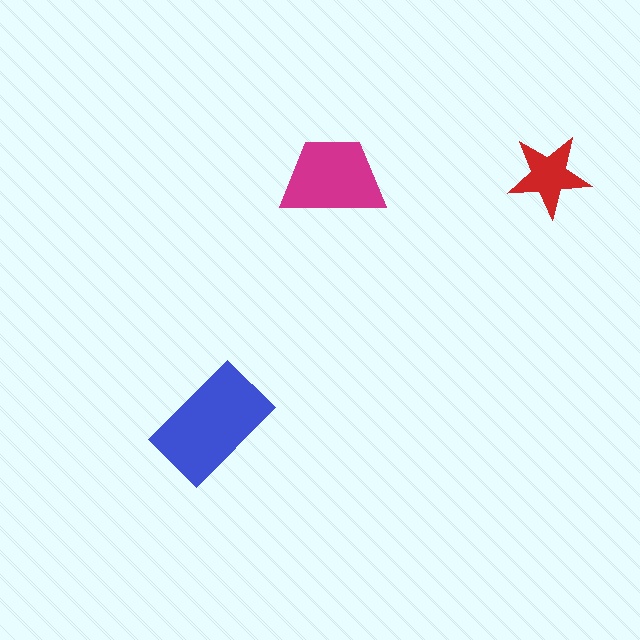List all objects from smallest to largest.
The red star, the magenta trapezoid, the blue rectangle.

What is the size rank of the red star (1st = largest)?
3rd.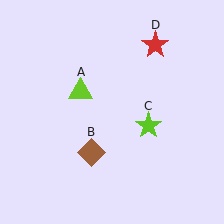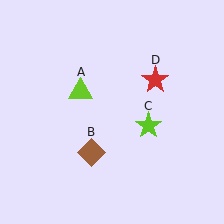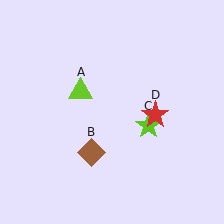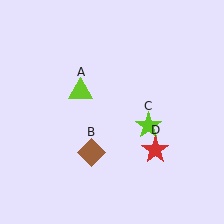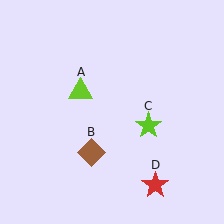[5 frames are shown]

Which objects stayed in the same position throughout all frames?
Lime triangle (object A) and brown diamond (object B) and lime star (object C) remained stationary.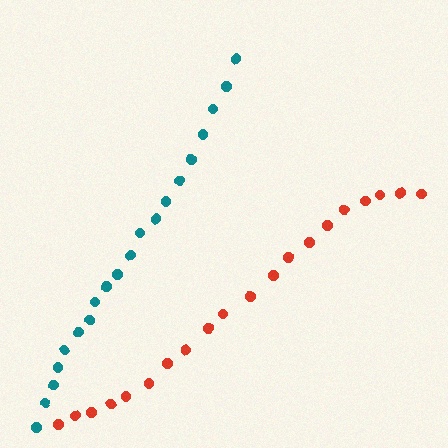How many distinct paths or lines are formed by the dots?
There are 2 distinct paths.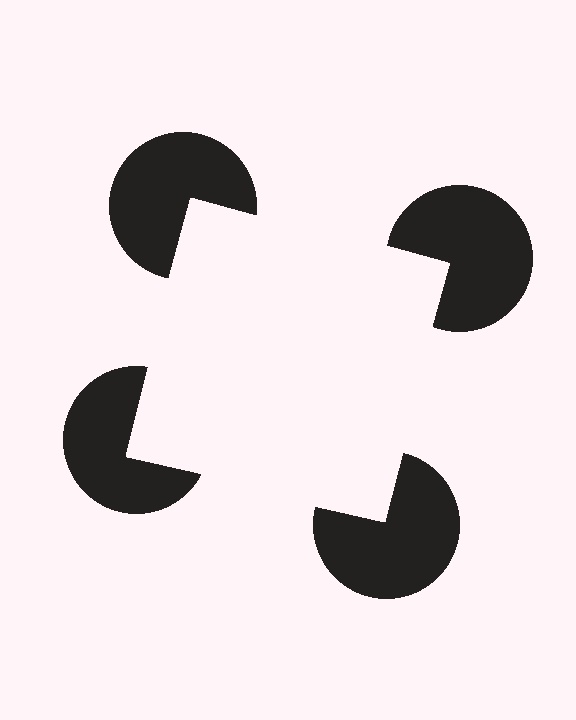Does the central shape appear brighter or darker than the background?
It typically appears slightly brighter than the background, even though no actual brightness change is drawn.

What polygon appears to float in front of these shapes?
An illusory square — its edges are inferred from the aligned wedge cuts in the pac-man discs, not physically drawn.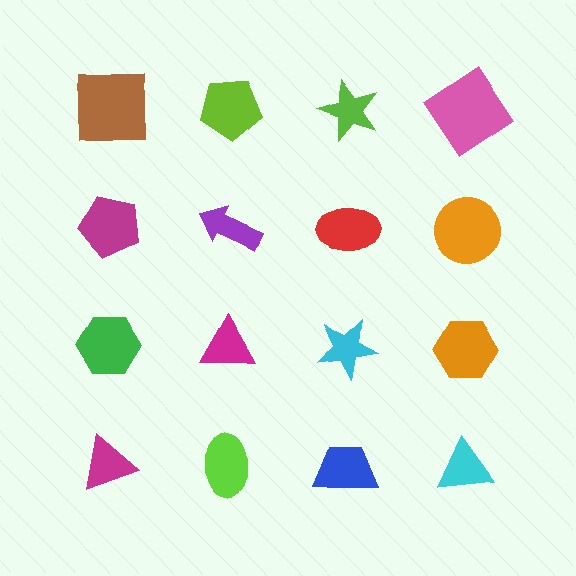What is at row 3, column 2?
A magenta triangle.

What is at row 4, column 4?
A cyan triangle.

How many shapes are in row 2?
4 shapes.